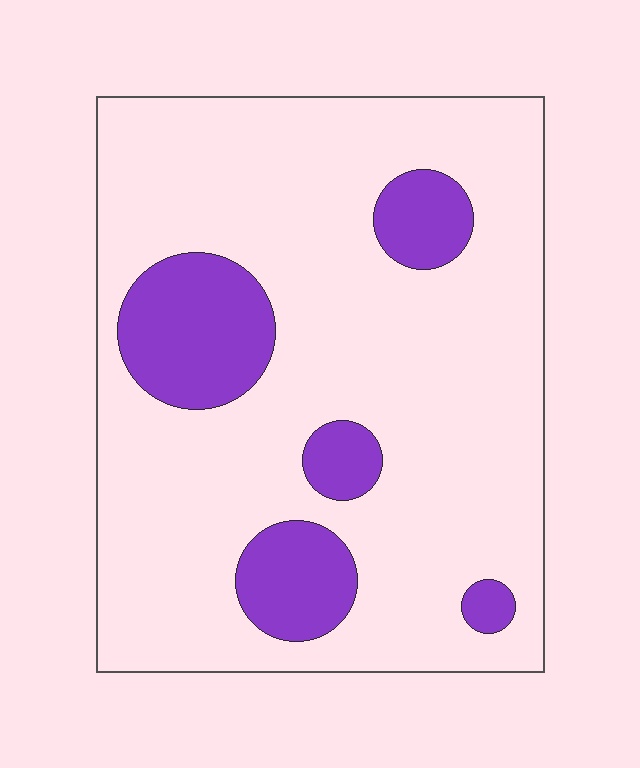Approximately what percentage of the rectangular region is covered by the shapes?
Approximately 20%.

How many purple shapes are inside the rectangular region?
5.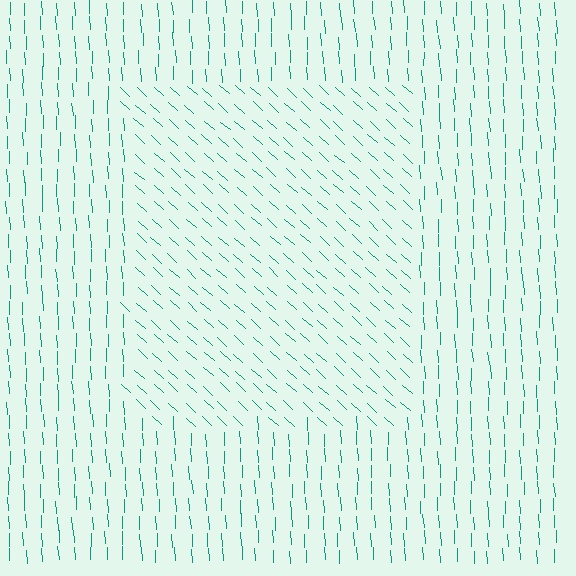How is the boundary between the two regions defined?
The boundary is defined purely by a change in line orientation (approximately 45 degrees difference). All lines are the same color and thickness.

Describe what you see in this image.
The image is filled with small teal line segments. A rectangle region in the image has lines oriented differently from the surrounding lines, creating a visible texture boundary.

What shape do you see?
I see a rectangle.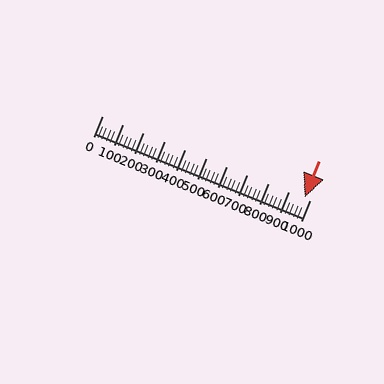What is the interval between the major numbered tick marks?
The major tick marks are spaced 100 units apart.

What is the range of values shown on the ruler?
The ruler shows values from 0 to 1000.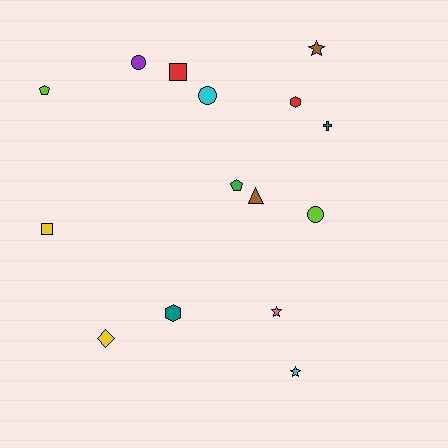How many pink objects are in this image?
There is 1 pink object.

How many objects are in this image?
There are 15 objects.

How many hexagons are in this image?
There are 2 hexagons.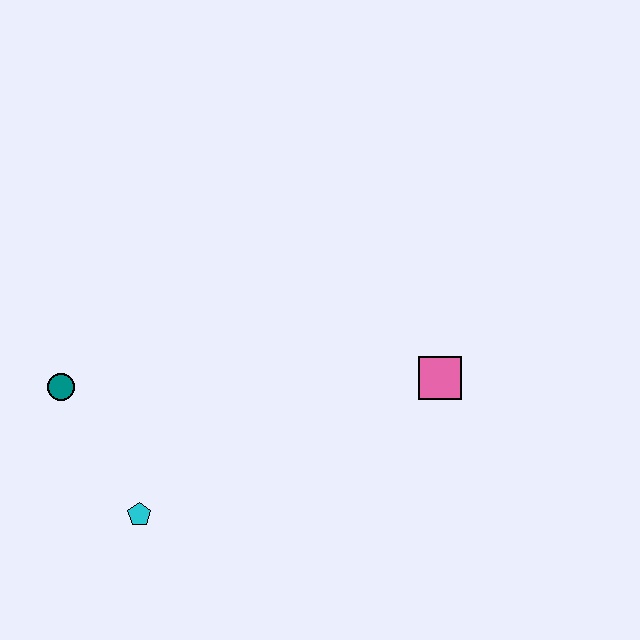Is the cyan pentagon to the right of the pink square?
No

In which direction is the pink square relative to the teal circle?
The pink square is to the right of the teal circle.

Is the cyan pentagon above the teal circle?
No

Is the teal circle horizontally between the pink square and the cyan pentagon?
No